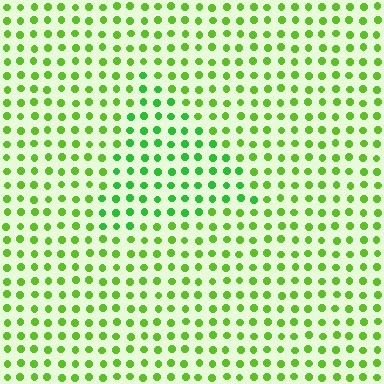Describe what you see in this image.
The image is filled with small lime elements in a uniform arrangement. A triangle-shaped region is visible where the elements are tinted to a slightly different hue, forming a subtle color boundary.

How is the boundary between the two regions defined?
The boundary is defined purely by a slight shift in hue (about 25 degrees). Spacing, size, and orientation are identical on both sides.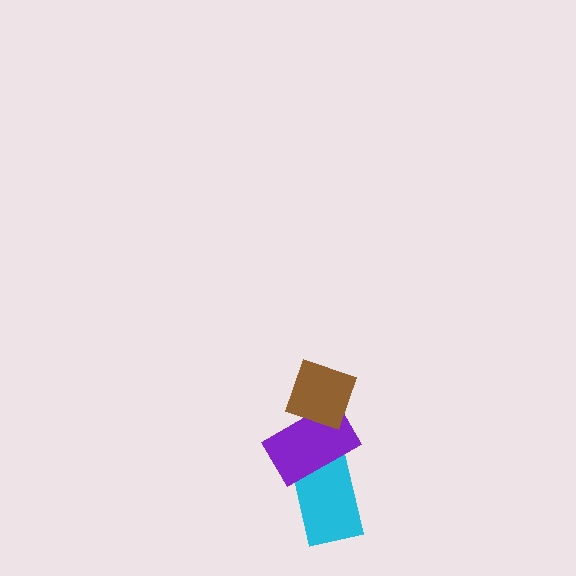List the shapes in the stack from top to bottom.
From top to bottom: the brown diamond, the purple rectangle, the cyan rectangle.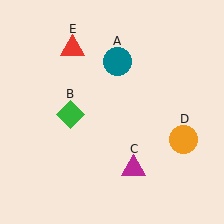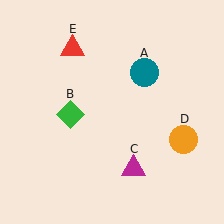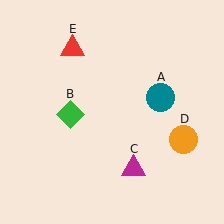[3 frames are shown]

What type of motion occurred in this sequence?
The teal circle (object A) rotated clockwise around the center of the scene.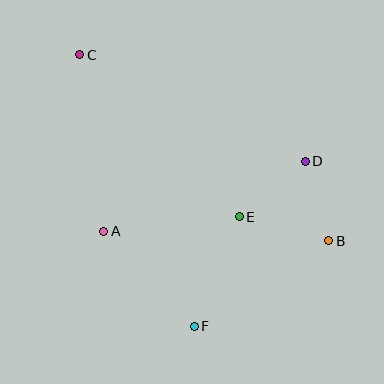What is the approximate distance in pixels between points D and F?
The distance between D and F is approximately 199 pixels.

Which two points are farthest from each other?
Points B and C are farthest from each other.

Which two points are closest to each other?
Points B and D are closest to each other.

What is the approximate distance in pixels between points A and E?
The distance between A and E is approximately 136 pixels.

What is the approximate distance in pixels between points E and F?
The distance between E and F is approximately 118 pixels.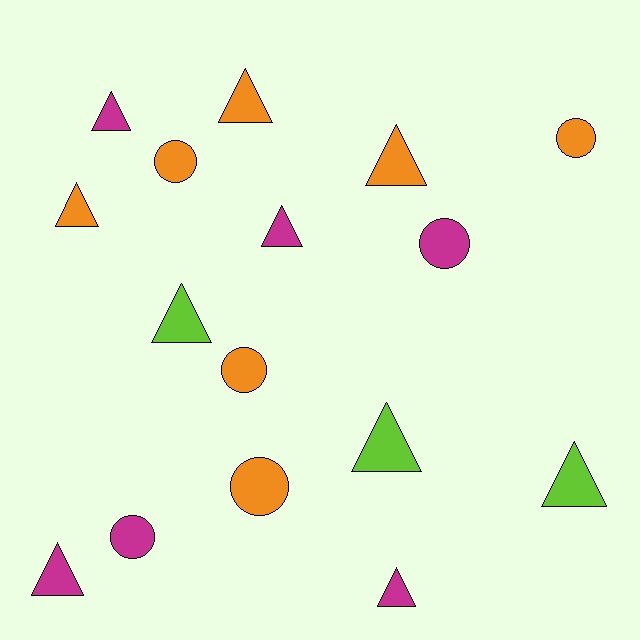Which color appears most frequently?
Orange, with 7 objects.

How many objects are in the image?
There are 16 objects.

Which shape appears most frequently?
Triangle, with 10 objects.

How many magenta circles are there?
There are 2 magenta circles.